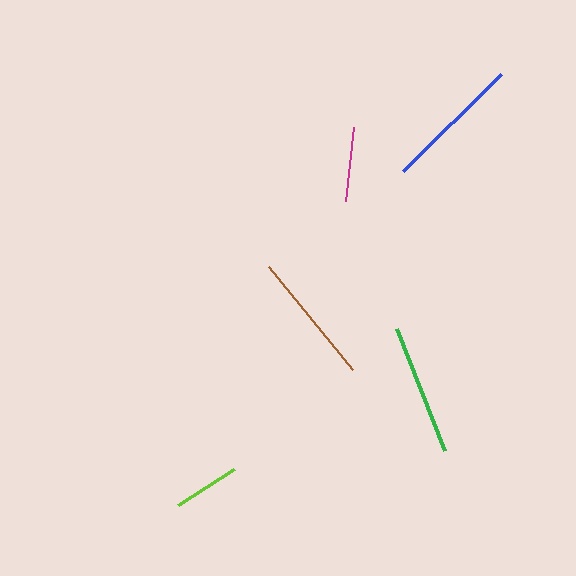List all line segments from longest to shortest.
From longest to shortest: blue, brown, green, magenta, lime.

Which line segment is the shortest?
The lime line is the shortest at approximately 67 pixels.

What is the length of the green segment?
The green segment is approximately 131 pixels long.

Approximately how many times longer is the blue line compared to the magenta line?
The blue line is approximately 1.9 times the length of the magenta line.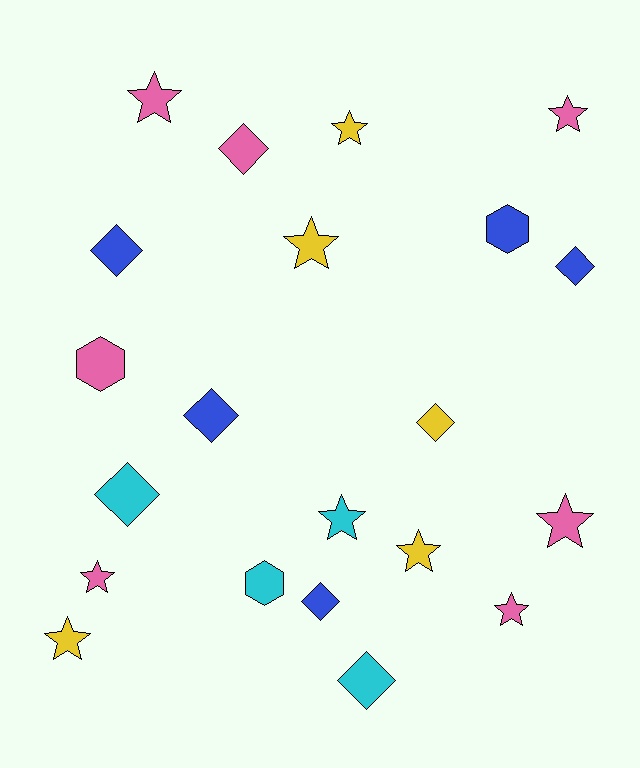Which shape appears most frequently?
Star, with 10 objects.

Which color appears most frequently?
Pink, with 7 objects.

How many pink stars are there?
There are 5 pink stars.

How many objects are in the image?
There are 21 objects.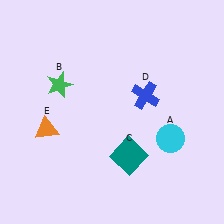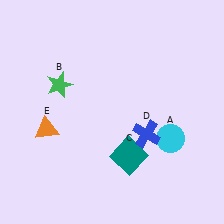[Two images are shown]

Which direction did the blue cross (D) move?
The blue cross (D) moved down.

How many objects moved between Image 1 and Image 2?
1 object moved between the two images.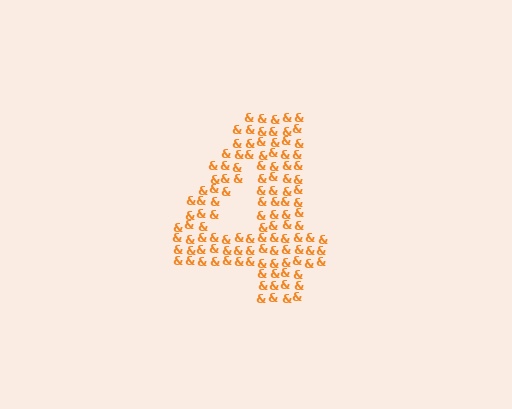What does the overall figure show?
The overall figure shows the digit 4.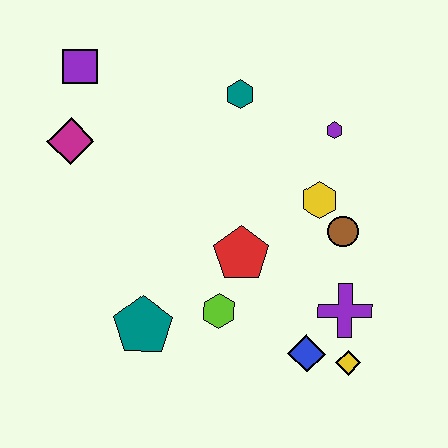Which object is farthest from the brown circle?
The purple square is farthest from the brown circle.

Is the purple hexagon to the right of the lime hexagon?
Yes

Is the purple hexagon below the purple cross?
No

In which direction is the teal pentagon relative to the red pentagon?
The teal pentagon is to the left of the red pentagon.